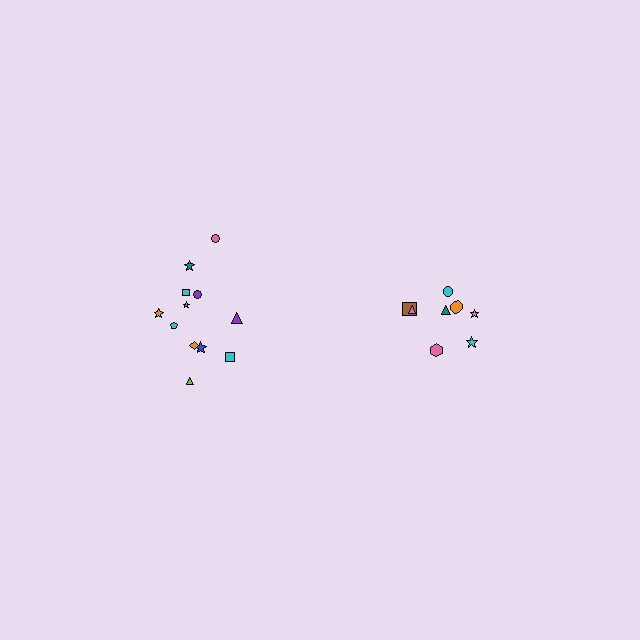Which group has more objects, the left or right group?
The left group.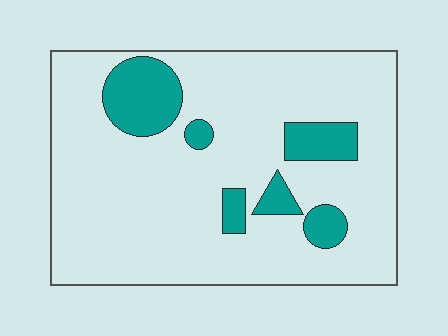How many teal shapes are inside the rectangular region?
6.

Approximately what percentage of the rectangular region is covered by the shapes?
Approximately 15%.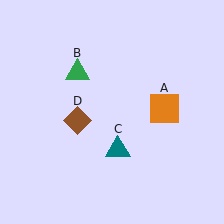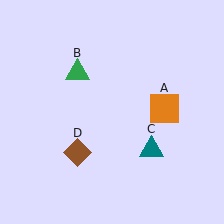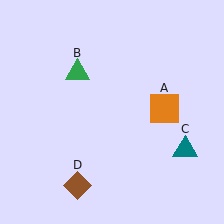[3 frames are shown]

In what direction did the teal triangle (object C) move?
The teal triangle (object C) moved right.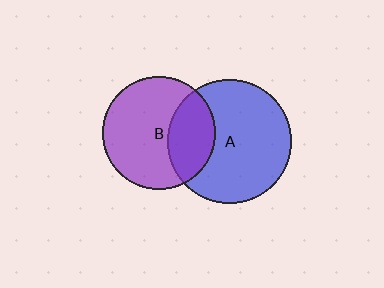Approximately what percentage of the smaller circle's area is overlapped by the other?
Approximately 30%.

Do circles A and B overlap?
Yes.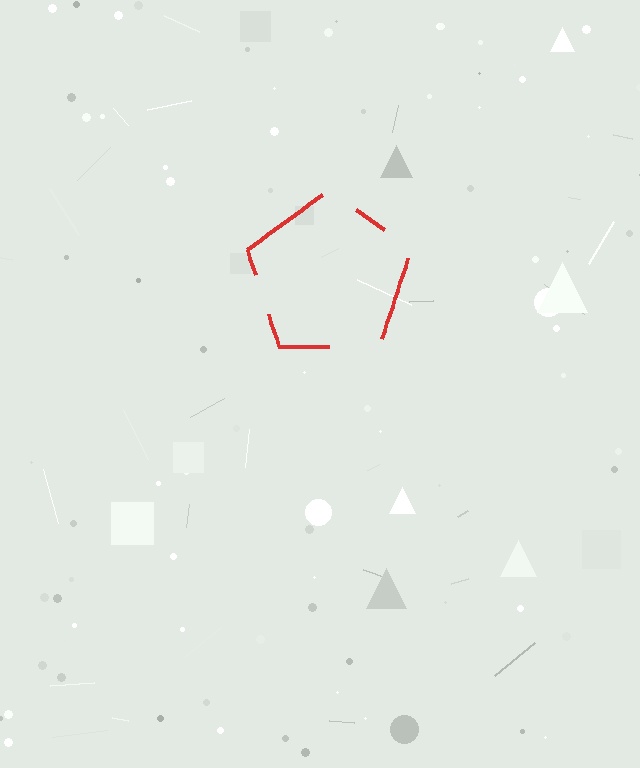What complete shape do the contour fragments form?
The contour fragments form a pentagon.